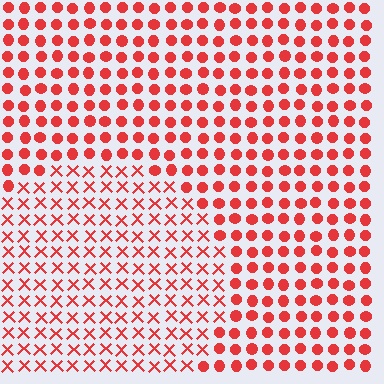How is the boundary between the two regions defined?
The boundary is defined by a change in element shape: X marks inside vs. circles outside. All elements share the same color and spacing.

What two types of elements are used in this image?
The image uses X marks inside the circle region and circles outside it.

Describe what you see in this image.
The image is filled with small red elements arranged in a uniform grid. A circle-shaped region contains X marks, while the surrounding area contains circles. The boundary is defined purely by the change in element shape.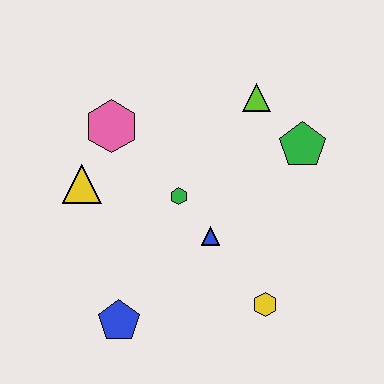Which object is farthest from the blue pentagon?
The lime triangle is farthest from the blue pentagon.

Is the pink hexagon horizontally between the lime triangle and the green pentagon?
No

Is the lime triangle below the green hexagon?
No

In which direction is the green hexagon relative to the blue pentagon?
The green hexagon is above the blue pentagon.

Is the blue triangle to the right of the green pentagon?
No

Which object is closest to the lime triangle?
The green pentagon is closest to the lime triangle.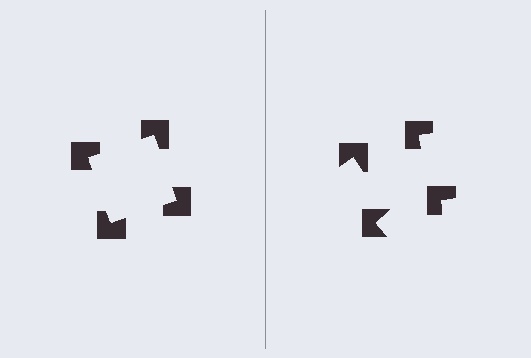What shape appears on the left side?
An illusory square.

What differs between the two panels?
The notched squares are positioned identically on both sides; only the wedge orientations differ. On the left they align to a square; on the right they are misaligned.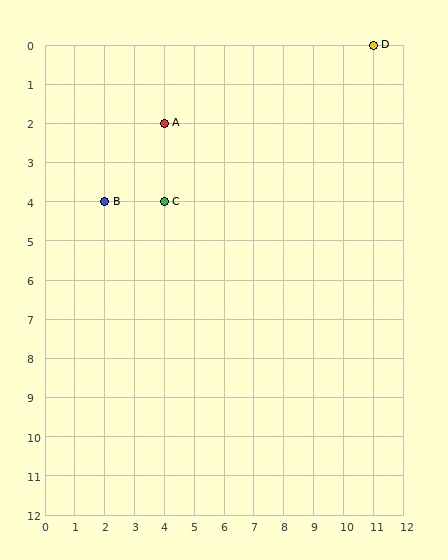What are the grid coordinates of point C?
Point C is at grid coordinates (4, 4).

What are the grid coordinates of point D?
Point D is at grid coordinates (11, 0).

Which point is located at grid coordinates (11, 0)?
Point D is at (11, 0).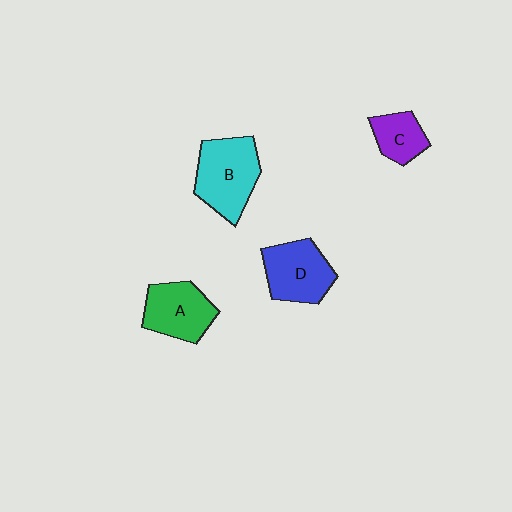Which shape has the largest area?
Shape B (cyan).